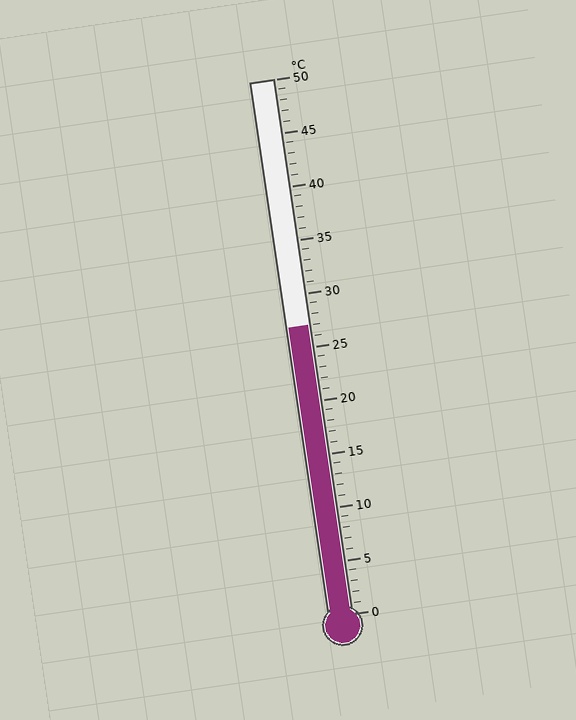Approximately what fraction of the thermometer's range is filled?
The thermometer is filled to approximately 55% of its range.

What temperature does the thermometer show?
The thermometer shows approximately 27°C.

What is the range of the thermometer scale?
The thermometer scale ranges from 0°C to 50°C.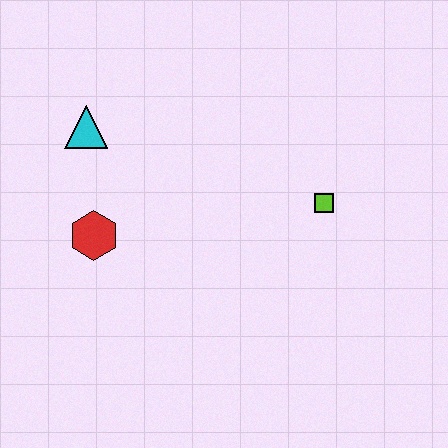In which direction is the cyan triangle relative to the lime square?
The cyan triangle is to the left of the lime square.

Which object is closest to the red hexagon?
The cyan triangle is closest to the red hexagon.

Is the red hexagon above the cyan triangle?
No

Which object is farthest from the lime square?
The cyan triangle is farthest from the lime square.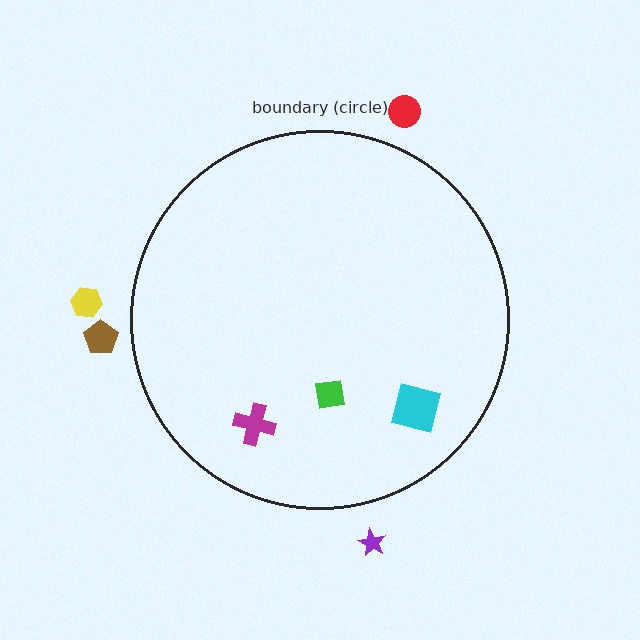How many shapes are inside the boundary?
3 inside, 4 outside.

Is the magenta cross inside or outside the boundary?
Inside.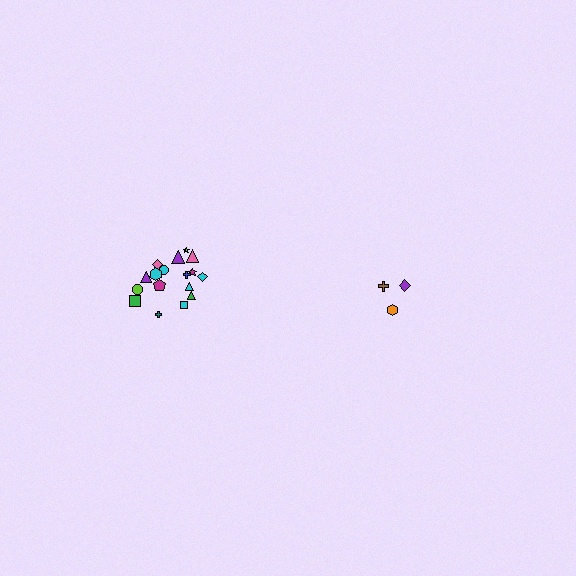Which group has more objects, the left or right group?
The left group.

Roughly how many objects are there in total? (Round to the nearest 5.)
Roughly 20 objects in total.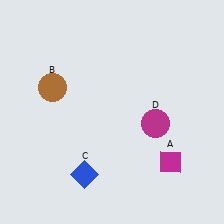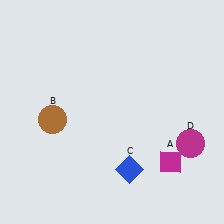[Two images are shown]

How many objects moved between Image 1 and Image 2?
3 objects moved between the two images.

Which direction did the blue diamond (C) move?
The blue diamond (C) moved right.